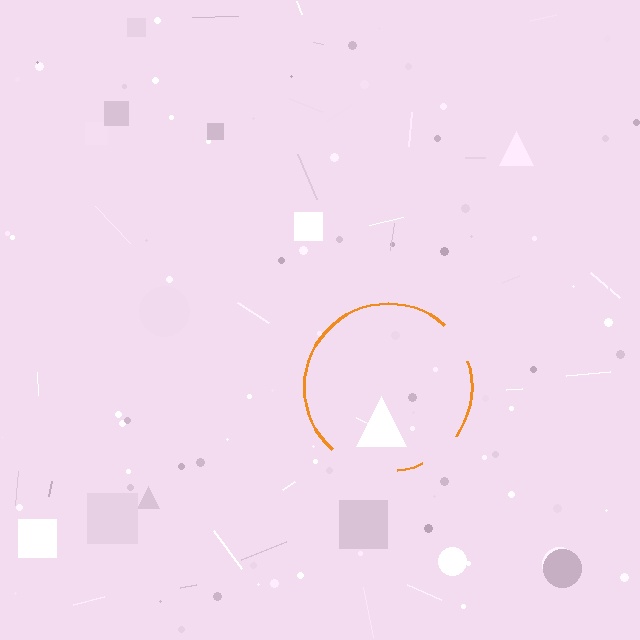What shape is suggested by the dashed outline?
The dashed outline suggests a circle.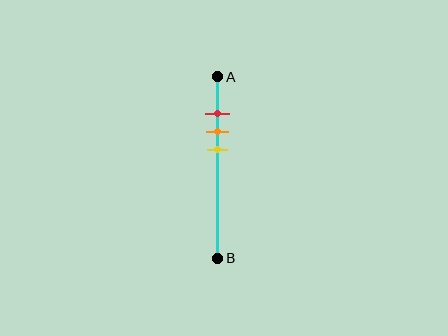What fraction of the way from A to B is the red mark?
The red mark is approximately 20% (0.2) of the way from A to B.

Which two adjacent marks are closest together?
The red and orange marks are the closest adjacent pair.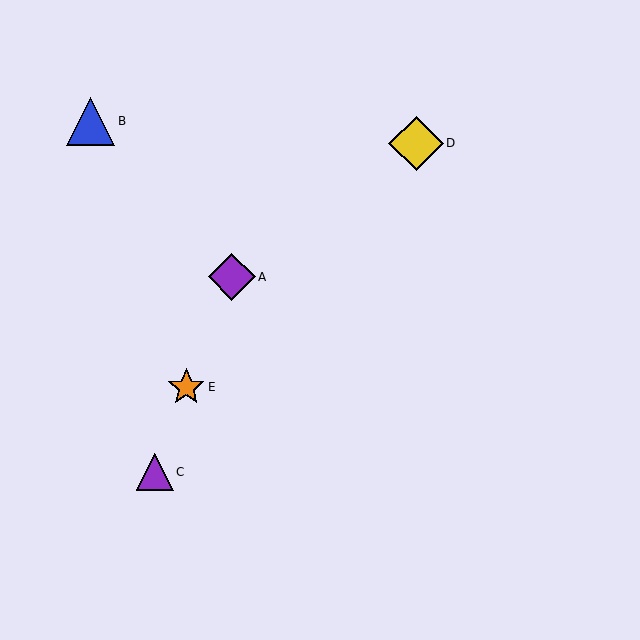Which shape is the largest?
The yellow diamond (labeled D) is the largest.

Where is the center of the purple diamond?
The center of the purple diamond is at (232, 277).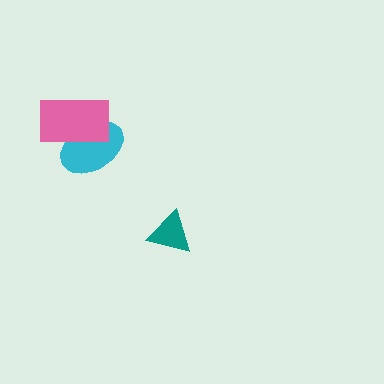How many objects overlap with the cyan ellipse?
1 object overlaps with the cyan ellipse.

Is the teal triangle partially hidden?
No, no other shape covers it.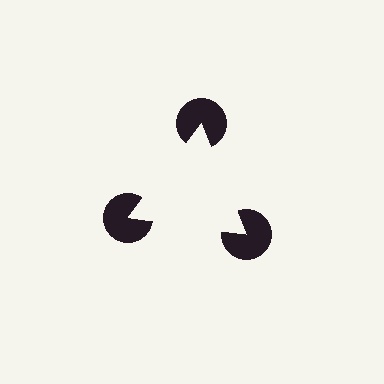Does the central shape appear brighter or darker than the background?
It typically appears slightly brighter than the background, even though no actual brightness change is drawn.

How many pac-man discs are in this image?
There are 3 — one at each vertex of the illusory triangle.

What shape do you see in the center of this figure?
An illusory triangle — its edges are inferred from the aligned wedge cuts in the pac-man discs, not physically drawn.